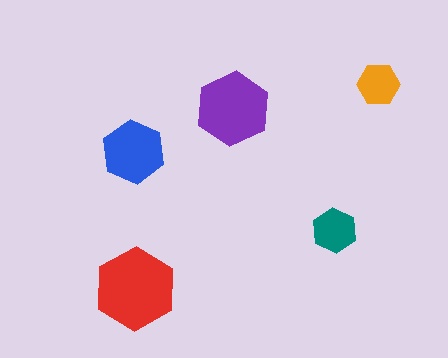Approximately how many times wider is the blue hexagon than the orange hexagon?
About 1.5 times wider.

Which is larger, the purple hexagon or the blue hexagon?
The purple one.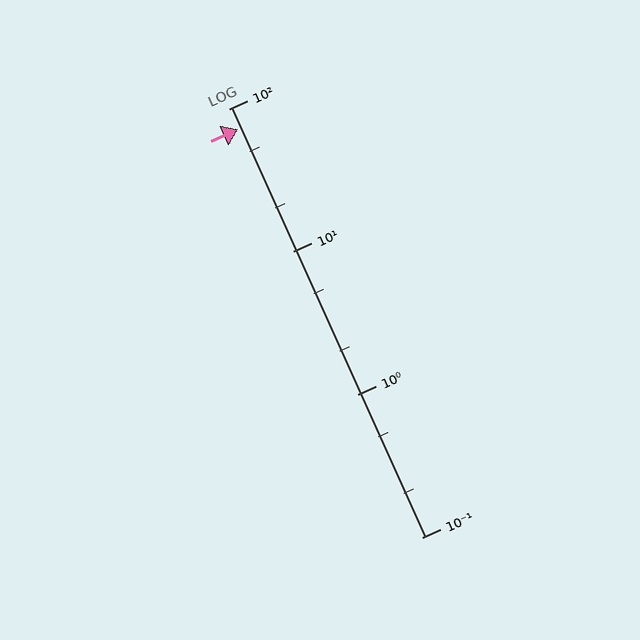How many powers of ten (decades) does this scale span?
The scale spans 3 decades, from 0.1 to 100.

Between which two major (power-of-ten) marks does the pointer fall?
The pointer is between 10 and 100.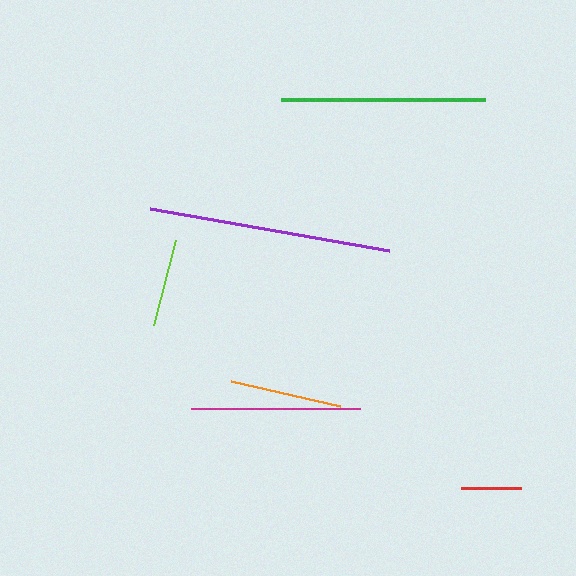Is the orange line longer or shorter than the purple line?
The purple line is longer than the orange line.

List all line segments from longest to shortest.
From longest to shortest: purple, green, magenta, orange, lime, red.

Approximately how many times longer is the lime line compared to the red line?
The lime line is approximately 1.5 times the length of the red line.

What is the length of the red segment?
The red segment is approximately 60 pixels long.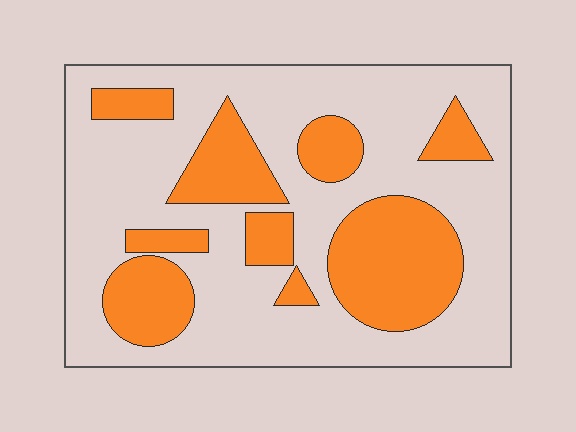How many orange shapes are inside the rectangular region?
9.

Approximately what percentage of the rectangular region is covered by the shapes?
Approximately 30%.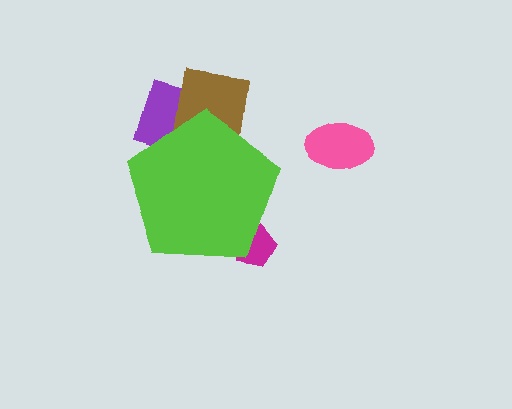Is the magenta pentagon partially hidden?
Yes, the magenta pentagon is partially hidden behind the lime pentagon.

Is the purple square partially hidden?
Yes, the purple square is partially hidden behind the lime pentagon.